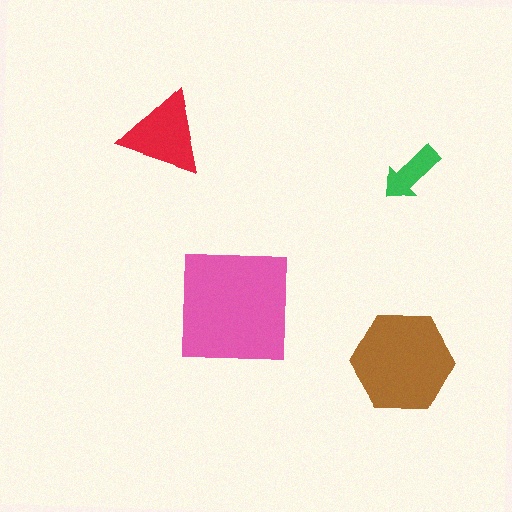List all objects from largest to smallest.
The pink square, the brown hexagon, the red triangle, the green arrow.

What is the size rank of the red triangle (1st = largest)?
3rd.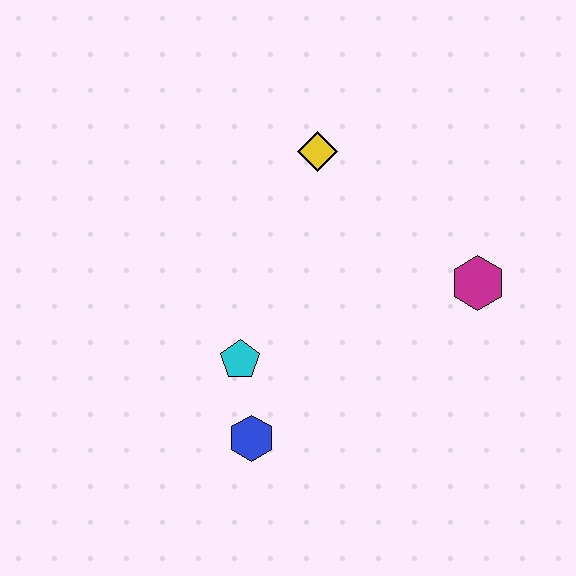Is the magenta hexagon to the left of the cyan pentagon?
No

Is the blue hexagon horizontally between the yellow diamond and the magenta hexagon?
No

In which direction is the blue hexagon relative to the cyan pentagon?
The blue hexagon is below the cyan pentagon.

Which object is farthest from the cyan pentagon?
The magenta hexagon is farthest from the cyan pentagon.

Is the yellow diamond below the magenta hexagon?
No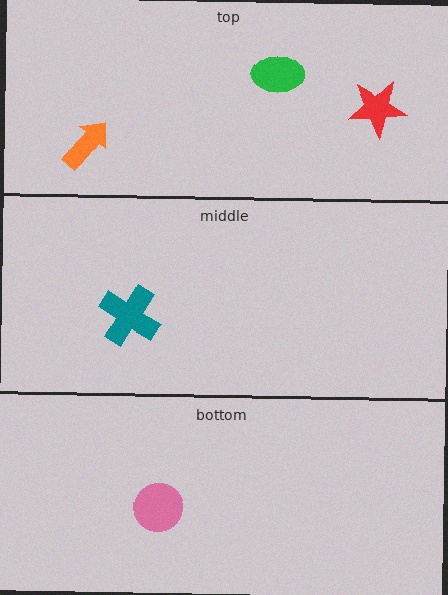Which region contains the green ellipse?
The top region.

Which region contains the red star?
The top region.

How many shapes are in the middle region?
1.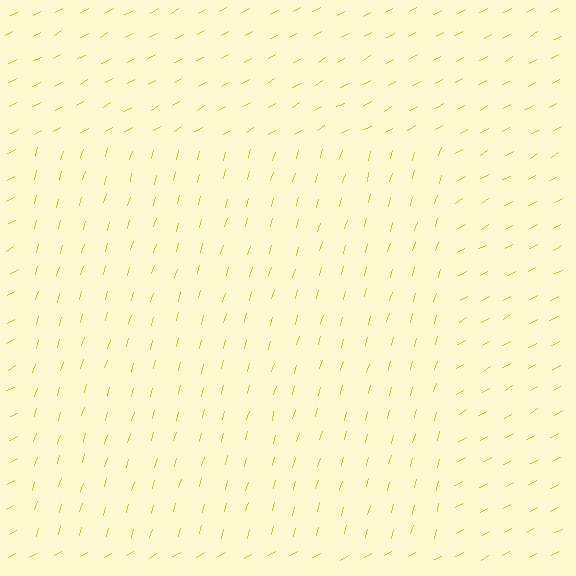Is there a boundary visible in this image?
Yes, there is a texture boundary formed by a change in line orientation.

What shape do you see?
I see a rectangle.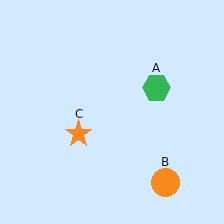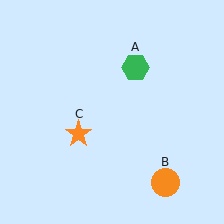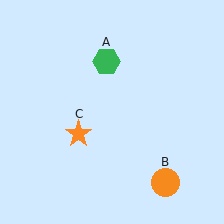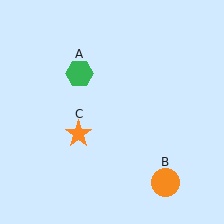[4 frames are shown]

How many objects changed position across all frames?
1 object changed position: green hexagon (object A).